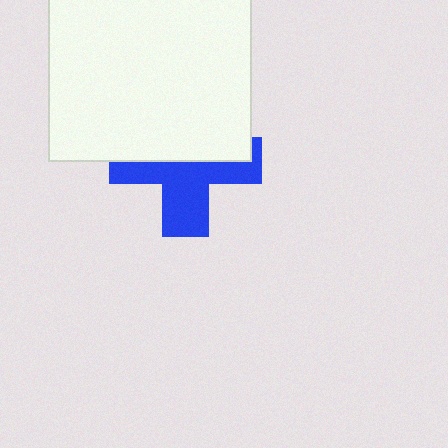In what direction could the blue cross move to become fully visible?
The blue cross could move down. That would shift it out from behind the white rectangle entirely.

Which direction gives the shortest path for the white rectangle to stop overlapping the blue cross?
Moving up gives the shortest separation.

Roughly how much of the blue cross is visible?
About half of it is visible (roughly 51%).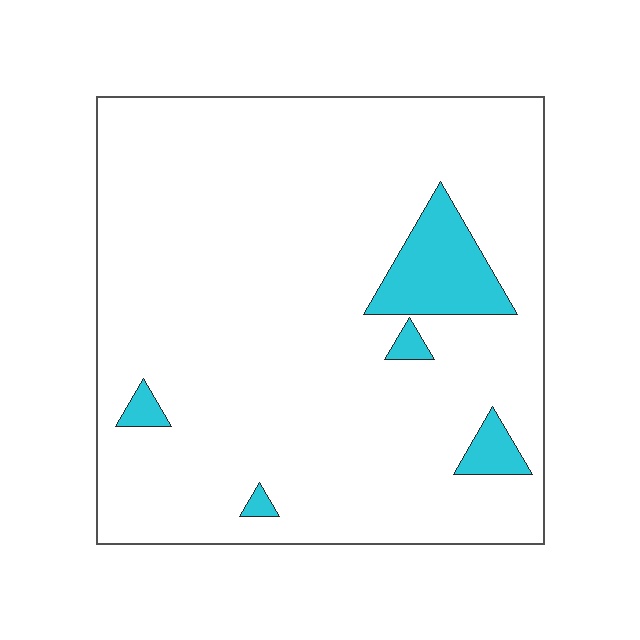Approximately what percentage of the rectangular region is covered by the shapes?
Approximately 10%.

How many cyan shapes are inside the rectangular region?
5.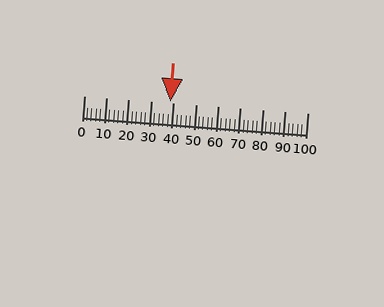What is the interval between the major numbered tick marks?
The major tick marks are spaced 10 units apart.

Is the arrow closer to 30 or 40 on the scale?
The arrow is closer to 40.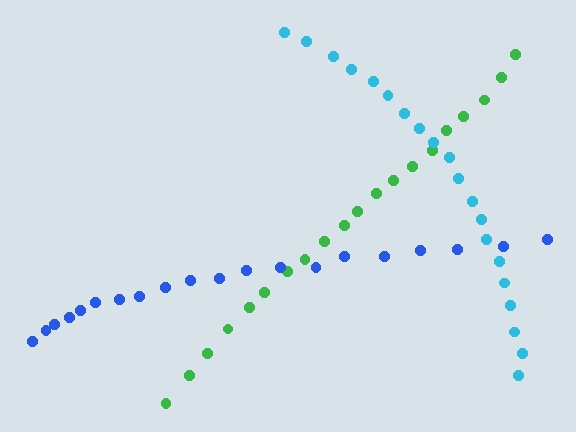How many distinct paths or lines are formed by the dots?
There are 3 distinct paths.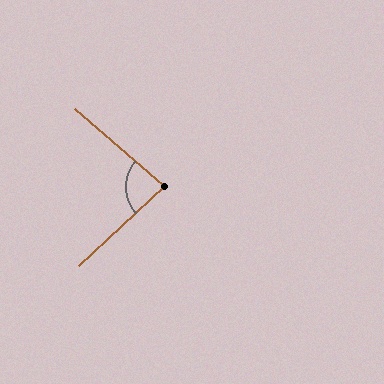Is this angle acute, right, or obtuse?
It is acute.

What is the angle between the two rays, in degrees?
Approximately 84 degrees.